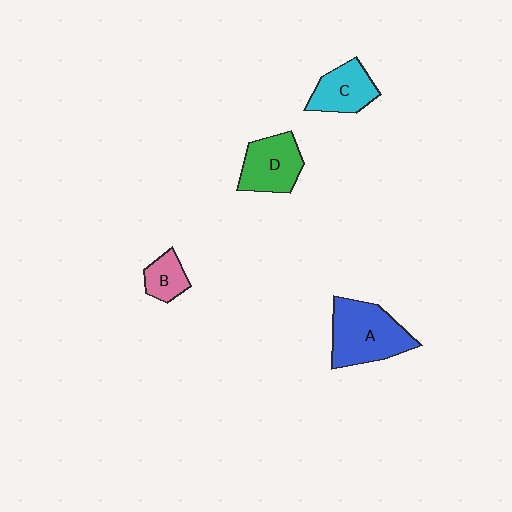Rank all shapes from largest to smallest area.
From largest to smallest: A (blue), D (green), C (cyan), B (pink).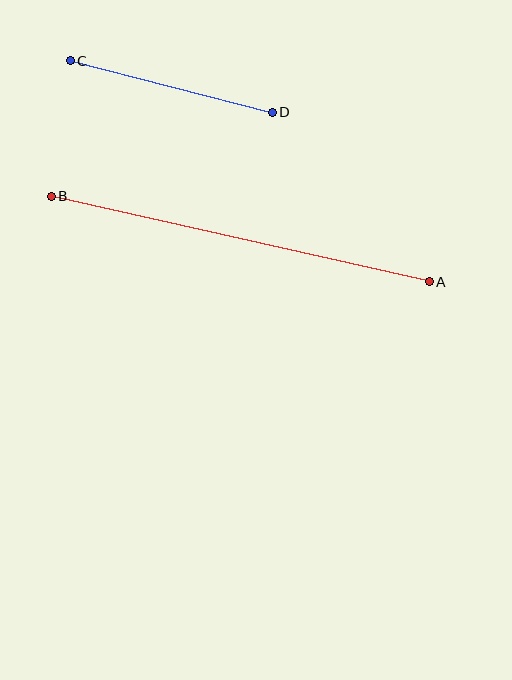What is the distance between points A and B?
The distance is approximately 387 pixels.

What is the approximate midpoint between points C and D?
The midpoint is at approximately (171, 86) pixels.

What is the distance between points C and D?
The distance is approximately 209 pixels.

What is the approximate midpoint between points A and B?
The midpoint is at approximately (240, 239) pixels.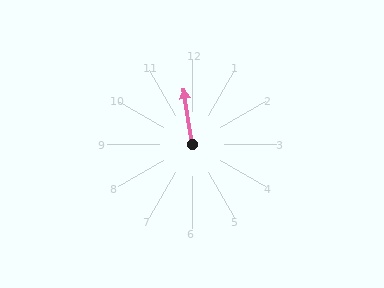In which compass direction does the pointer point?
North.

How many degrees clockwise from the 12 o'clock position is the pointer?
Approximately 351 degrees.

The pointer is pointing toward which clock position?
Roughly 12 o'clock.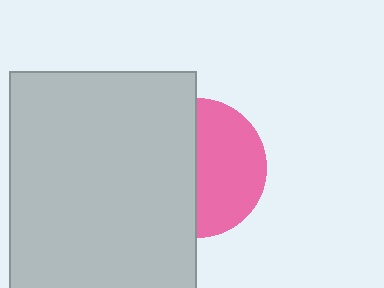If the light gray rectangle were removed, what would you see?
You would see the complete pink circle.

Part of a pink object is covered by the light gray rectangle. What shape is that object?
It is a circle.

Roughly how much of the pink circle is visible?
About half of it is visible (roughly 50%).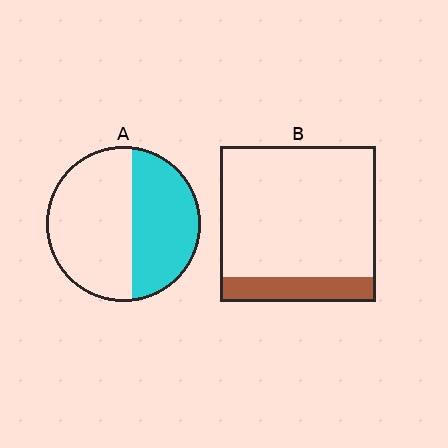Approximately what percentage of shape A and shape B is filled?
A is approximately 45% and B is approximately 15%.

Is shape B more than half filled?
No.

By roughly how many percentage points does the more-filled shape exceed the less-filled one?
By roughly 25 percentage points (A over B).